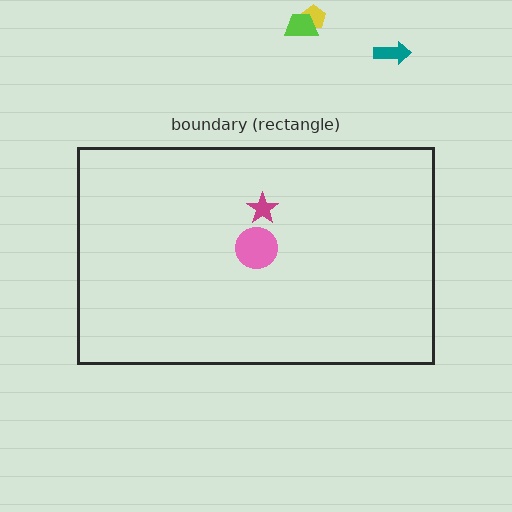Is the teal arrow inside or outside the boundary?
Outside.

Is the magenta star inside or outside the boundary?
Inside.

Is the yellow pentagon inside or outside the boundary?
Outside.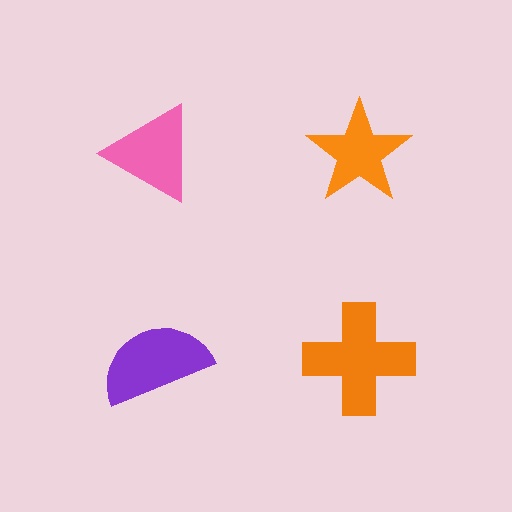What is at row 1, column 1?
A pink triangle.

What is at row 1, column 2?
An orange star.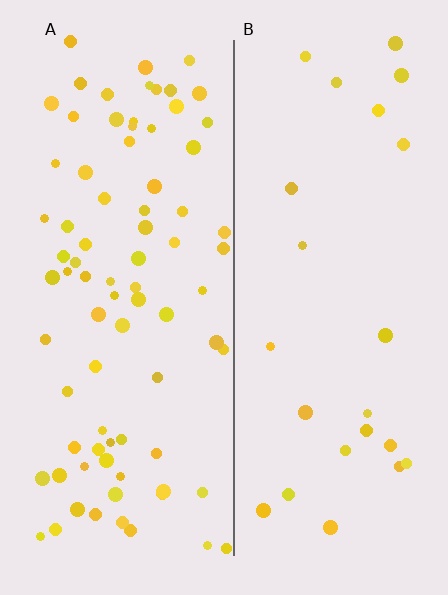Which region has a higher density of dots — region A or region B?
A (the left).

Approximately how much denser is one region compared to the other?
Approximately 3.4× — region A over region B.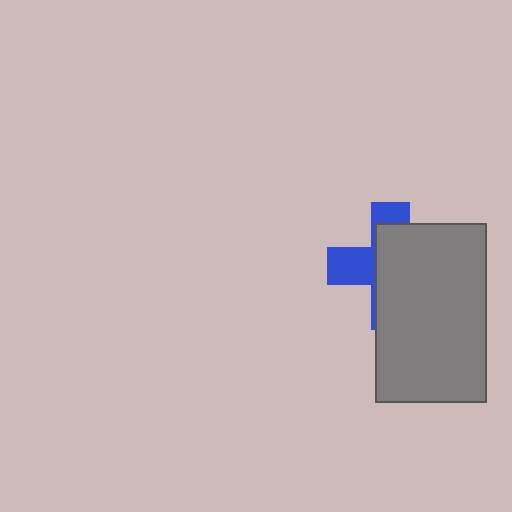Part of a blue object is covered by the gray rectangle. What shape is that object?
It is a cross.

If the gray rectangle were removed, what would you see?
You would see the complete blue cross.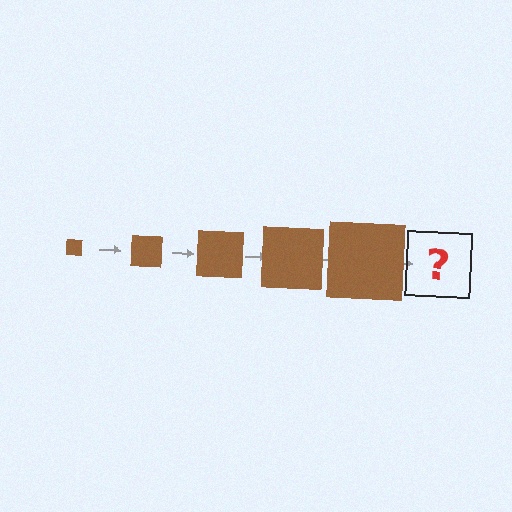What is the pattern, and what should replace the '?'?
The pattern is that the square gets progressively larger each step. The '?' should be a brown square, larger than the previous one.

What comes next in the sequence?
The next element should be a brown square, larger than the previous one.